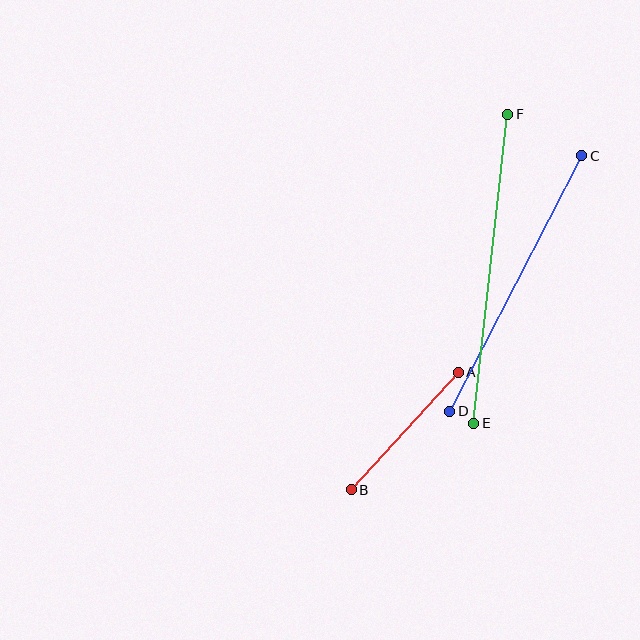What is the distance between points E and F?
The distance is approximately 311 pixels.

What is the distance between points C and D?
The distance is approximately 288 pixels.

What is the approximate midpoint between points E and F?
The midpoint is at approximately (491, 269) pixels.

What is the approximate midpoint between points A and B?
The midpoint is at approximately (405, 431) pixels.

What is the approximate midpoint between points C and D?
The midpoint is at approximately (516, 284) pixels.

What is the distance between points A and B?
The distance is approximately 159 pixels.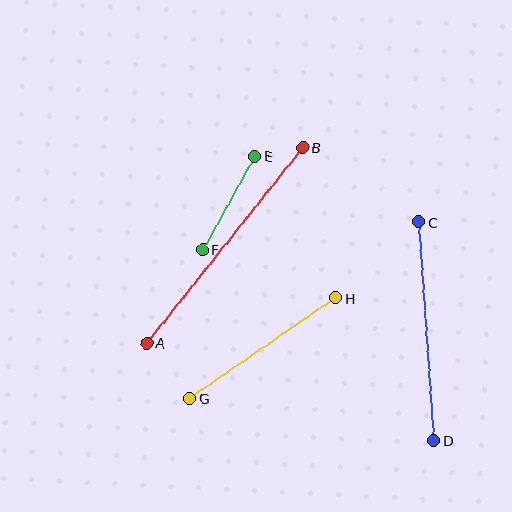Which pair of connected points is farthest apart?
Points A and B are farthest apart.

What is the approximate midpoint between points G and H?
The midpoint is at approximately (263, 348) pixels.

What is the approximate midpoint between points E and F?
The midpoint is at approximately (229, 203) pixels.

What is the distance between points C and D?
The distance is approximately 219 pixels.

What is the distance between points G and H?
The distance is approximately 177 pixels.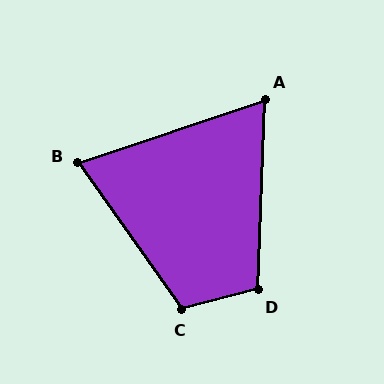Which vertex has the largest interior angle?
C, at approximately 111 degrees.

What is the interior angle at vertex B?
Approximately 73 degrees (acute).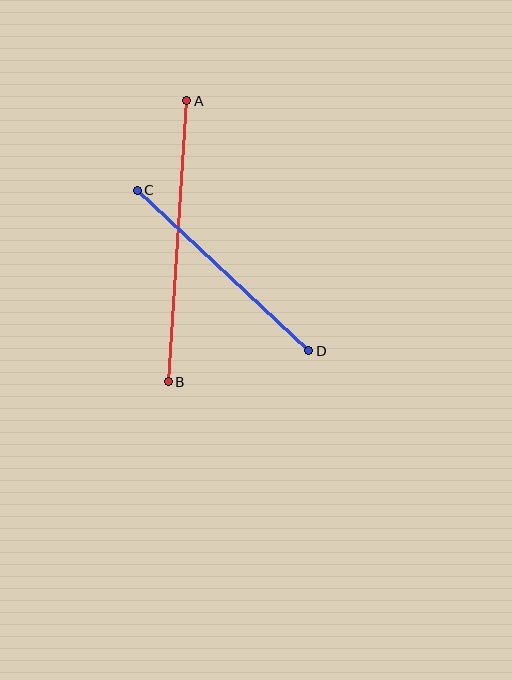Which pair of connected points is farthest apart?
Points A and B are farthest apart.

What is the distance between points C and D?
The distance is approximately 235 pixels.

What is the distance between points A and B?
The distance is approximately 282 pixels.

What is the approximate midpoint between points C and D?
The midpoint is at approximately (223, 270) pixels.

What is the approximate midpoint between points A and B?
The midpoint is at approximately (177, 241) pixels.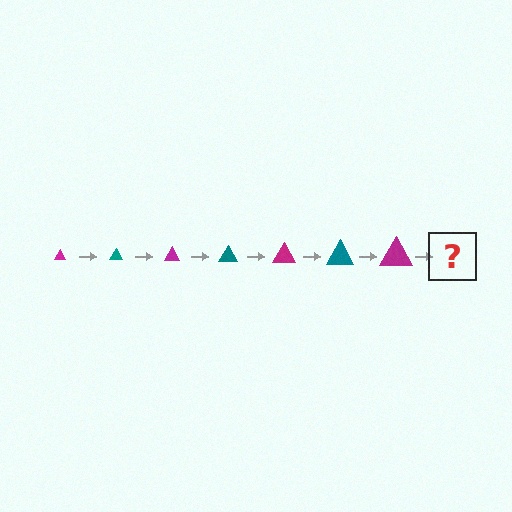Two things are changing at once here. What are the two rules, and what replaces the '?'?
The two rules are that the triangle grows larger each step and the color cycles through magenta and teal. The '?' should be a teal triangle, larger than the previous one.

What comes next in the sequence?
The next element should be a teal triangle, larger than the previous one.